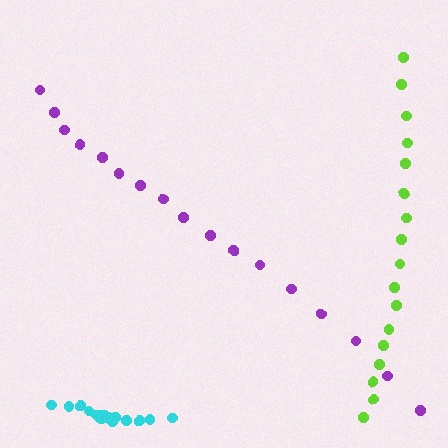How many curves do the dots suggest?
There are 3 distinct paths.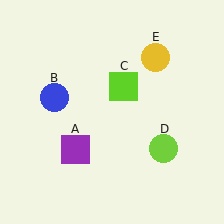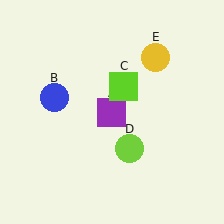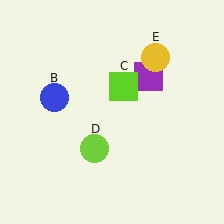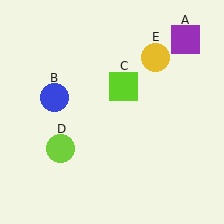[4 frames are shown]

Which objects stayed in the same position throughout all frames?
Blue circle (object B) and lime square (object C) and yellow circle (object E) remained stationary.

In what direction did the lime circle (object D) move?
The lime circle (object D) moved left.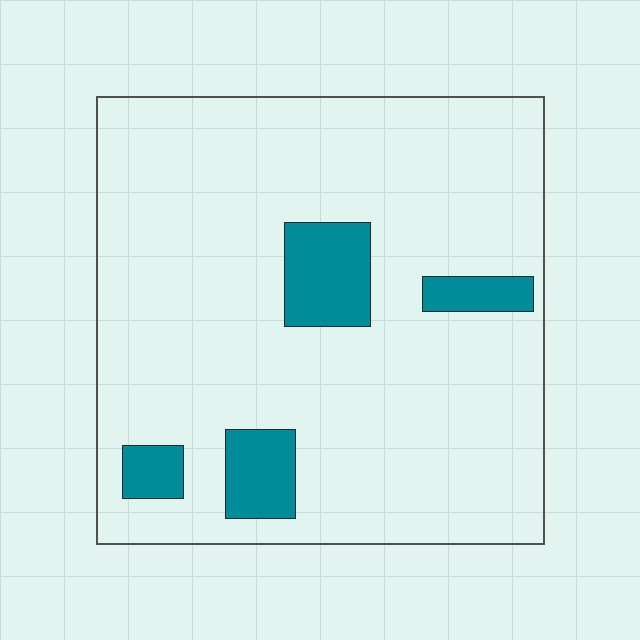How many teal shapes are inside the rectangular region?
4.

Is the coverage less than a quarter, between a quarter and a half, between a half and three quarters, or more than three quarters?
Less than a quarter.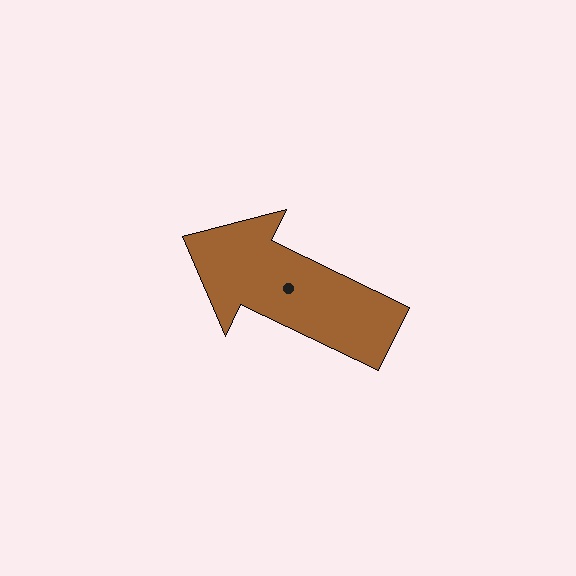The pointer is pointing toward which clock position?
Roughly 10 o'clock.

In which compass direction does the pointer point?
Northwest.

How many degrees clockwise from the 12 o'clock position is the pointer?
Approximately 296 degrees.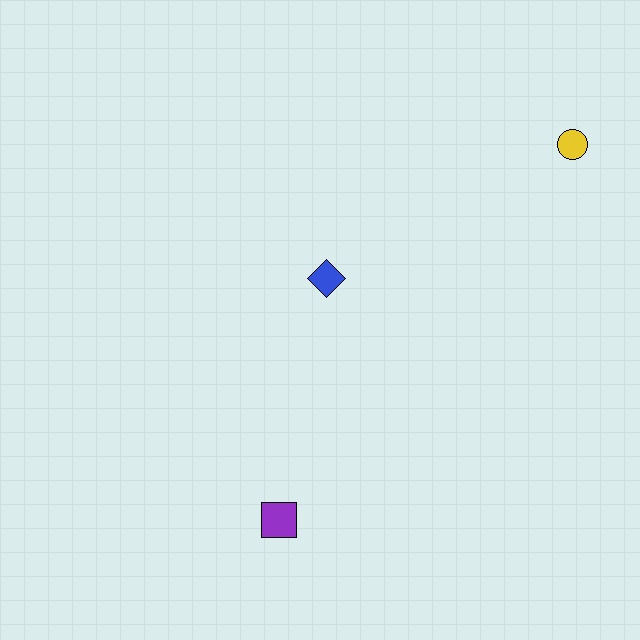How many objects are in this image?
There are 3 objects.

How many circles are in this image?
There is 1 circle.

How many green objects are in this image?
There are no green objects.